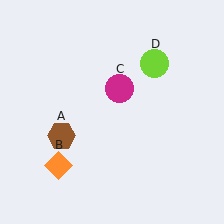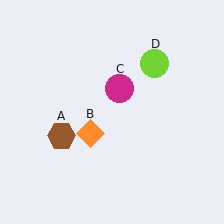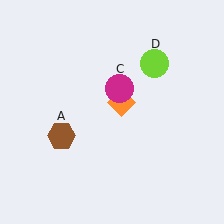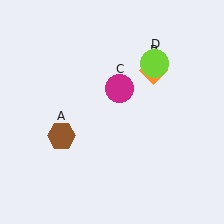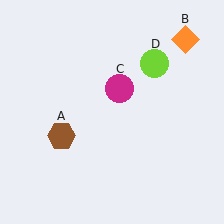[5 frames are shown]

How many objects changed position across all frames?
1 object changed position: orange diamond (object B).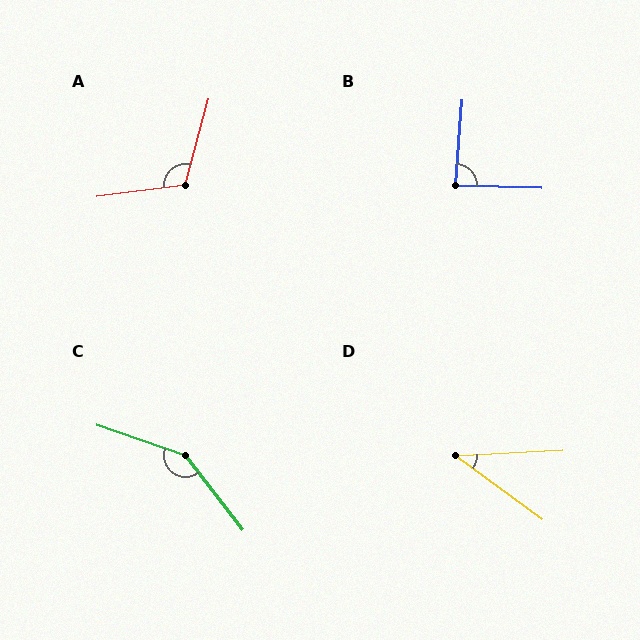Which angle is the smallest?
D, at approximately 39 degrees.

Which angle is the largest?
C, at approximately 147 degrees.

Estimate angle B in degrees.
Approximately 87 degrees.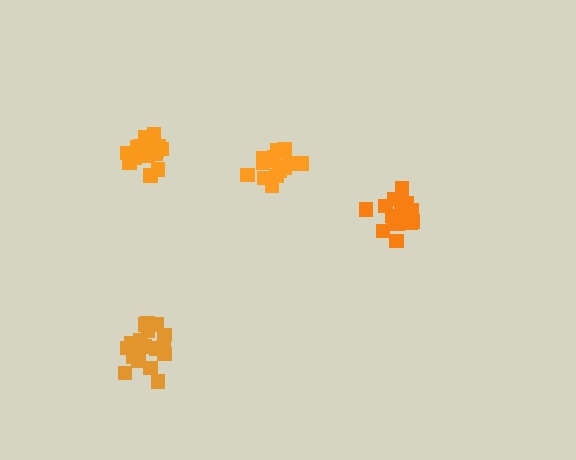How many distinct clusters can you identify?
There are 4 distinct clusters.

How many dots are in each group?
Group 1: 18 dots, Group 2: 17 dots, Group 3: 15 dots, Group 4: 15 dots (65 total).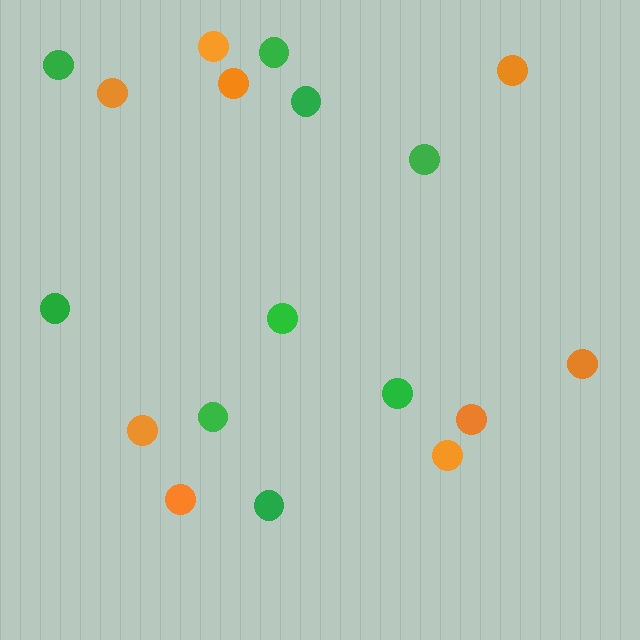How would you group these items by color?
There are 2 groups: one group of orange circles (9) and one group of green circles (9).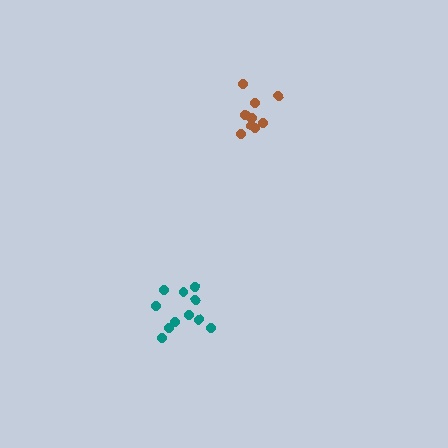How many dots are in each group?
Group 1: 9 dots, Group 2: 11 dots (20 total).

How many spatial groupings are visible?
There are 2 spatial groupings.